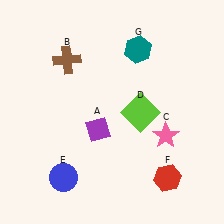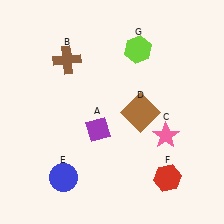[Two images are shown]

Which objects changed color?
D changed from lime to brown. G changed from teal to lime.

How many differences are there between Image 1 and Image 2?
There are 2 differences between the two images.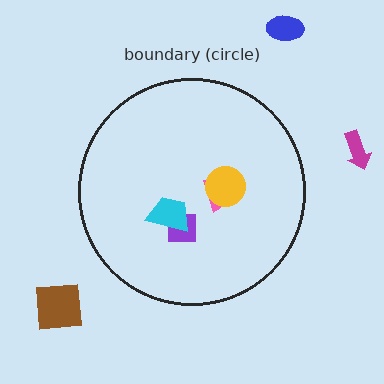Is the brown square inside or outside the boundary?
Outside.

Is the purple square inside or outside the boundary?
Inside.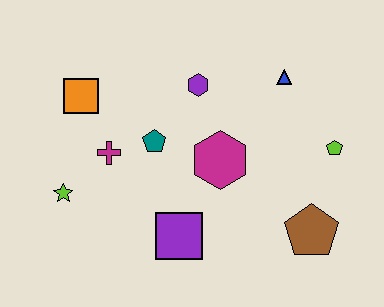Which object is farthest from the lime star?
The lime pentagon is farthest from the lime star.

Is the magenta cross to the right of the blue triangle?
No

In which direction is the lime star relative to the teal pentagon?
The lime star is to the left of the teal pentagon.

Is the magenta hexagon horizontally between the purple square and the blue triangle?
Yes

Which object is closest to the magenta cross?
The teal pentagon is closest to the magenta cross.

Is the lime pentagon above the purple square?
Yes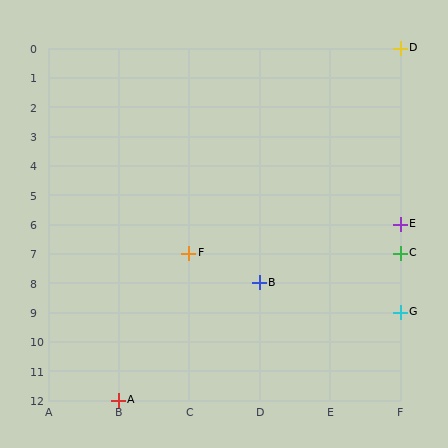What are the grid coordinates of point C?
Point C is at grid coordinates (F, 7).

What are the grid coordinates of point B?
Point B is at grid coordinates (D, 8).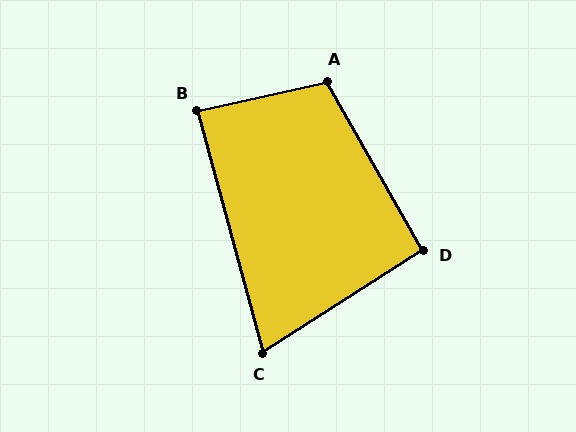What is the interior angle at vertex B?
Approximately 87 degrees (approximately right).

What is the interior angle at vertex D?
Approximately 93 degrees (approximately right).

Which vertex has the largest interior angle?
A, at approximately 107 degrees.